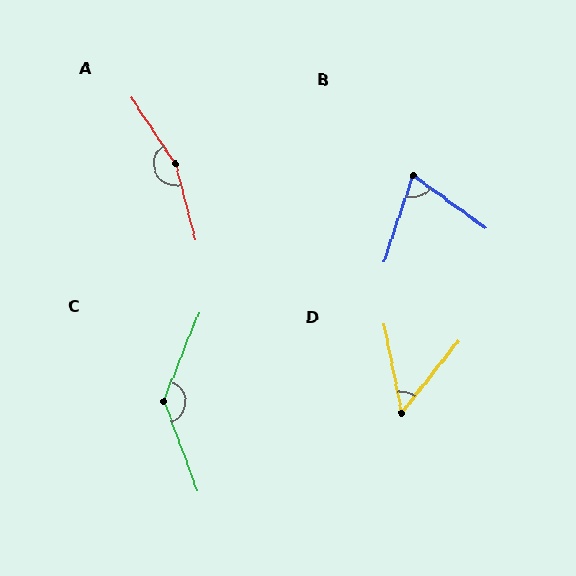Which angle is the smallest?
D, at approximately 49 degrees.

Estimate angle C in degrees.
Approximately 138 degrees.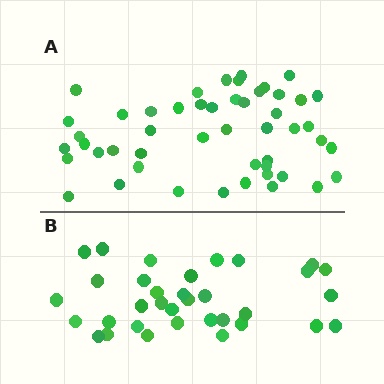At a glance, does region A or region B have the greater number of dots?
Region A (the top region) has more dots.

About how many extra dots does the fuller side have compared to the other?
Region A has approximately 15 more dots than region B.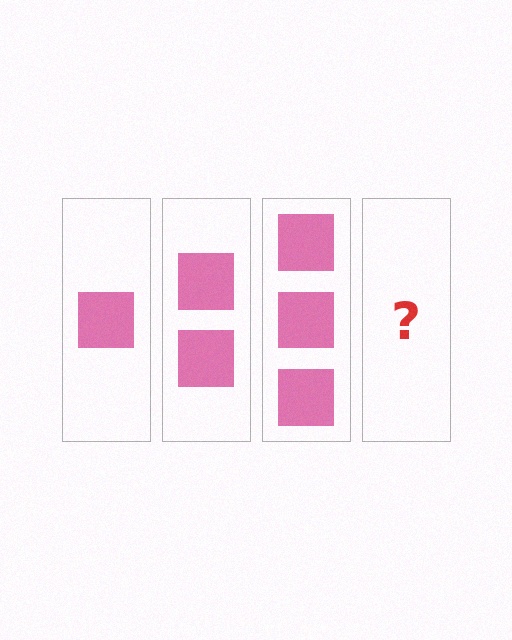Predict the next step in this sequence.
The next step is 4 squares.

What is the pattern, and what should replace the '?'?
The pattern is that each step adds one more square. The '?' should be 4 squares.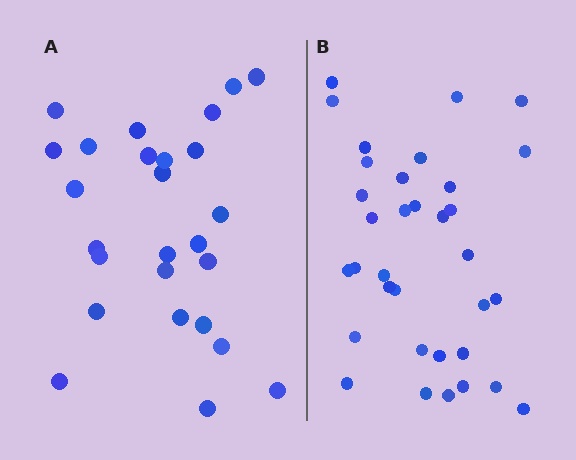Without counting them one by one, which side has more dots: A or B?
Region B (the right region) has more dots.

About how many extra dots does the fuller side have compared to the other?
Region B has roughly 8 or so more dots than region A.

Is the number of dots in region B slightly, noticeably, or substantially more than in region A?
Region B has noticeably more, but not dramatically so. The ratio is roughly 1.3 to 1.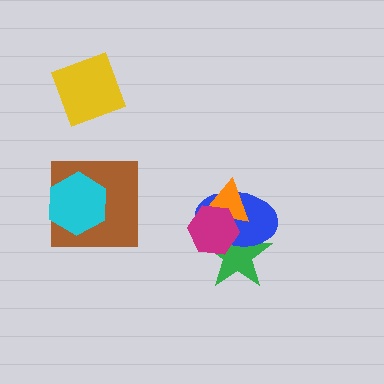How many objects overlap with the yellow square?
0 objects overlap with the yellow square.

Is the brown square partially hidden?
Yes, it is partially covered by another shape.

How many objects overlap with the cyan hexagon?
1 object overlaps with the cyan hexagon.